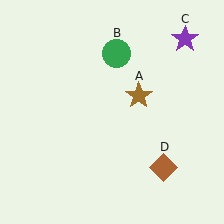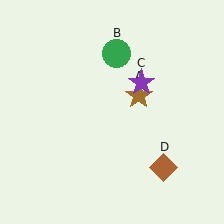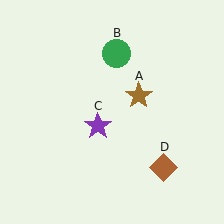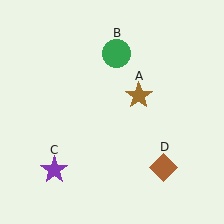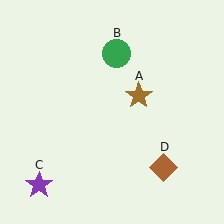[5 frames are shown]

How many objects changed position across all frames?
1 object changed position: purple star (object C).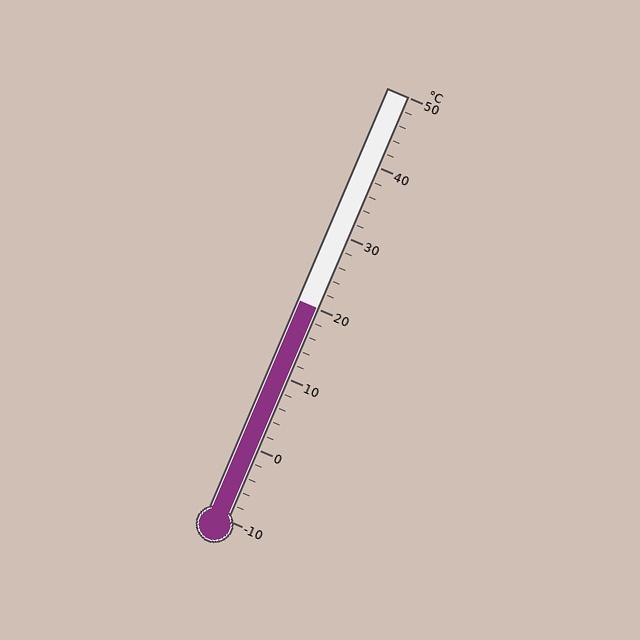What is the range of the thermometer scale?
The thermometer scale ranges from -10°C to 50°C.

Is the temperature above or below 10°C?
The temperature is above 10°C.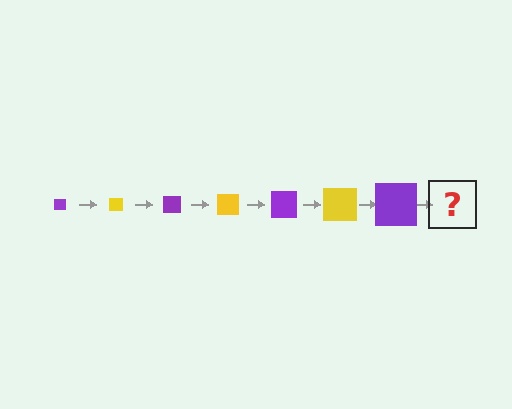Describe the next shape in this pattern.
It should be a yellow square, larger than the previous one.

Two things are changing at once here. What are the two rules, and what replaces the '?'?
The two rules are that the square grows larger each step and the color cycles through purple and yellow. The '?' should be a yellow square, larger than the previous one.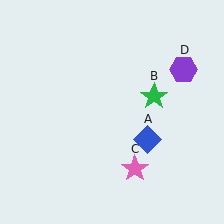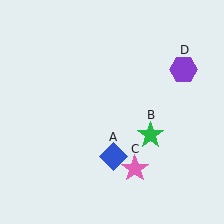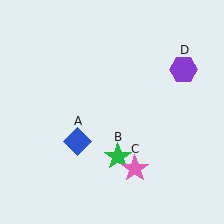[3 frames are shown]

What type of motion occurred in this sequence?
The blue diamond (object A), green star (object B) rotated clockwise around the center of the scene.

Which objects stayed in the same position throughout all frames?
Pink star (object C) and purple hexagon (object D) remained stationary.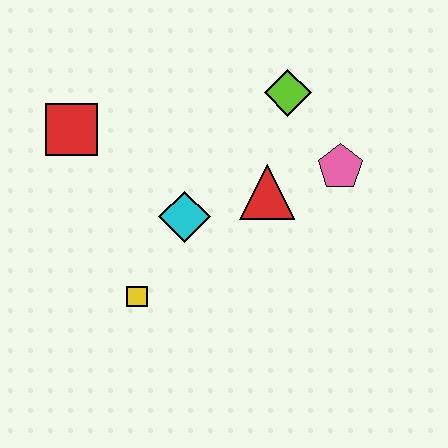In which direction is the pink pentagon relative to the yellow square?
The pink pentagon is to the right of the yellow square.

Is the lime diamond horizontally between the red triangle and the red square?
No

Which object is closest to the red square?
The cyan diamond is closest to the red square.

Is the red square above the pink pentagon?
Yes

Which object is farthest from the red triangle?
The red square is farthest from the red triangle.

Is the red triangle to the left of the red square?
No